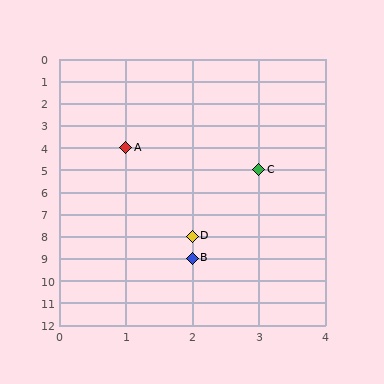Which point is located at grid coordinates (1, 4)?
Point A is at (1, 4).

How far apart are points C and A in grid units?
Points C and A are 2 columns and 1 row apart (about 2.2 grid units diagonally).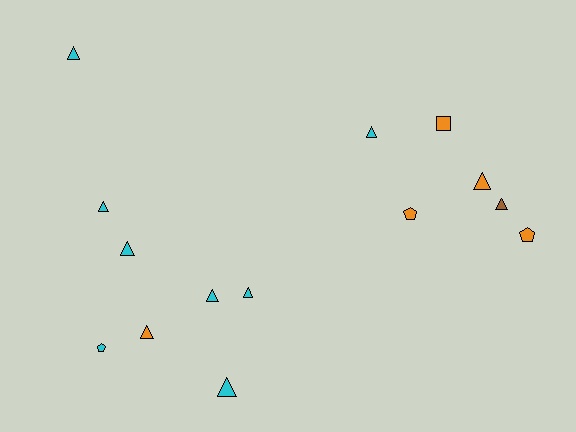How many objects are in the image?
There are 14 objects.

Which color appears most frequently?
Cyan, with 8 objects.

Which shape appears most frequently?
Triangle, with 10 objects.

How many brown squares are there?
There are no brown squares.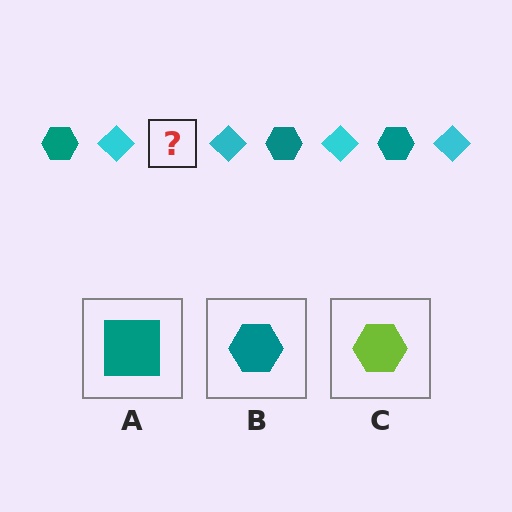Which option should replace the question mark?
Option B.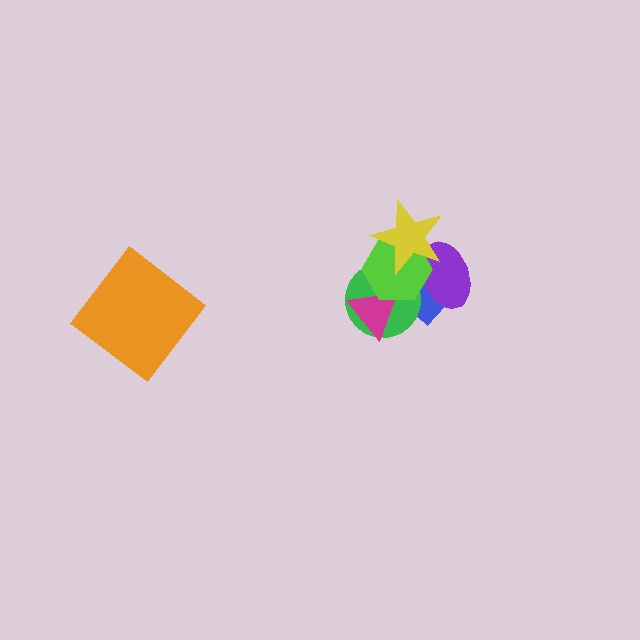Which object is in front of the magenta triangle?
The lime hexagon is in front of the magenta triangle.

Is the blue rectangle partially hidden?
Yes, it is partially covered by another shape.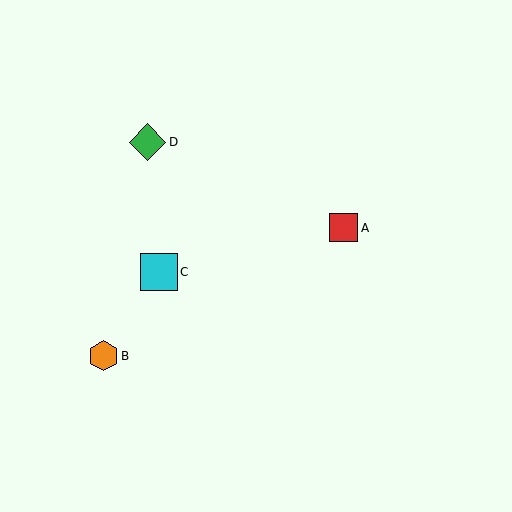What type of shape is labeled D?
Shape D is a green diamond.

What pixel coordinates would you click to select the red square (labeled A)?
Click at (344, 228) to select the red square A.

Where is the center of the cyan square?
The center of the cyan square is at (159, 272).